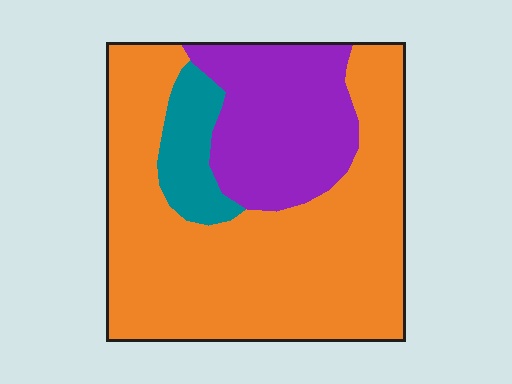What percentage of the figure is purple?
Purple takes up less than a quarter of the figure.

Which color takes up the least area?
Teal, at roughly 10%.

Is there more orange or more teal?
Orange.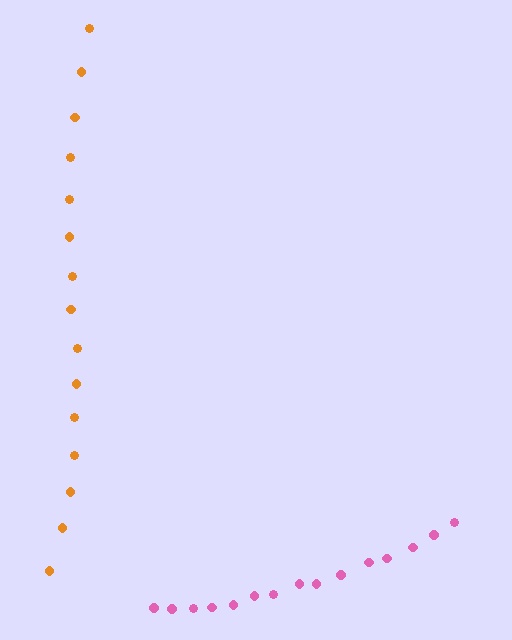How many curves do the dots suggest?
There are 2 distinct paths.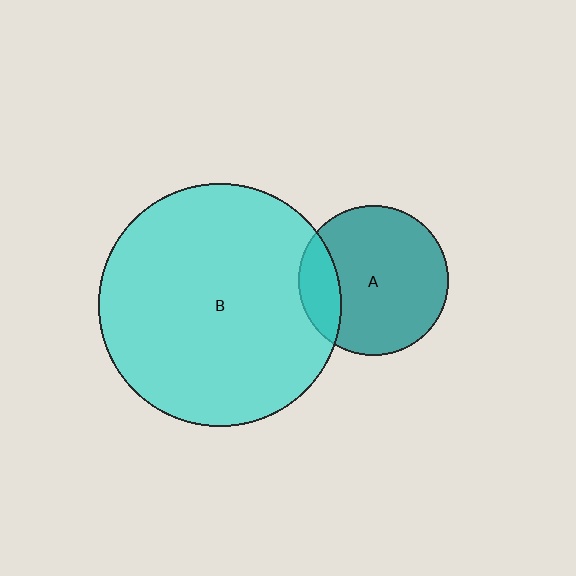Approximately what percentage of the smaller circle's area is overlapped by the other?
Approximately 20%.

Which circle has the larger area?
Circle B (cyan).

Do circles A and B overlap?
Yes.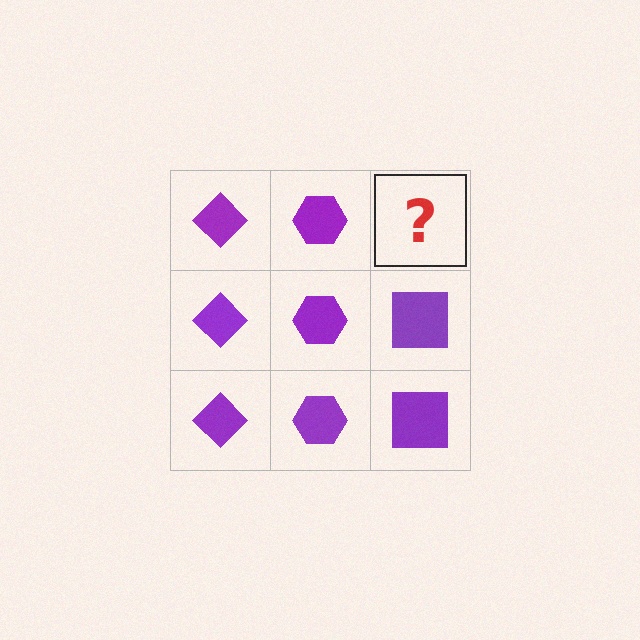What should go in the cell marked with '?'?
The missing cell should contain a purple square.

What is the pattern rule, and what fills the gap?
The rule is that each column has a consistent shape. The gap should be filled with a purple square.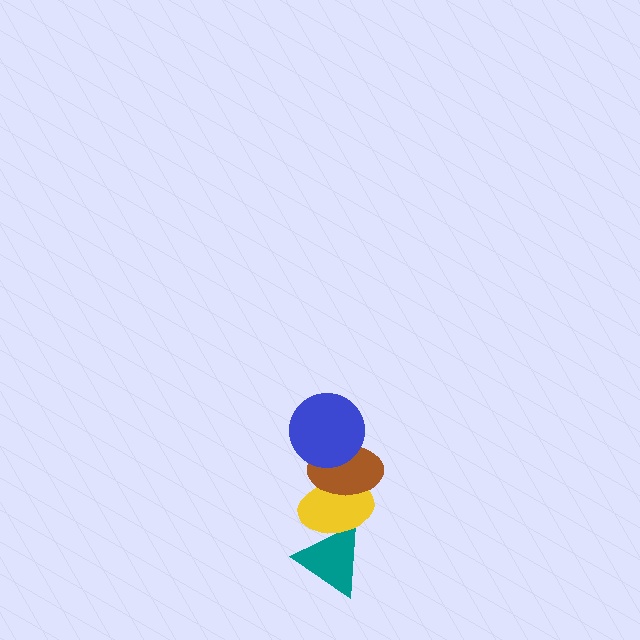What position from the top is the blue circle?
The blue circle is 1st from the top.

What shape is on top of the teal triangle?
The yellow ellipse is on top of the teal triangle.